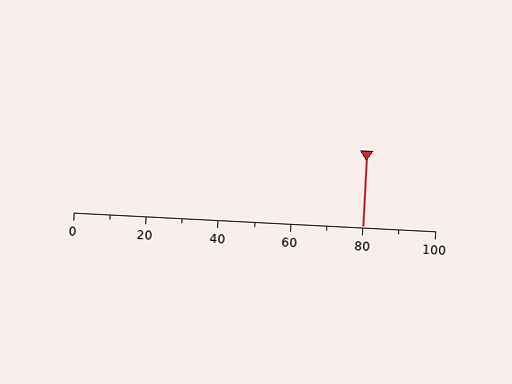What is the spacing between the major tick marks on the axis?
The major ticks are spaced 20 apart.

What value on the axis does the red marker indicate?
The marker indicates approximately 80.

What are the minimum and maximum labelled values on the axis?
The axis runs from 0 to 100.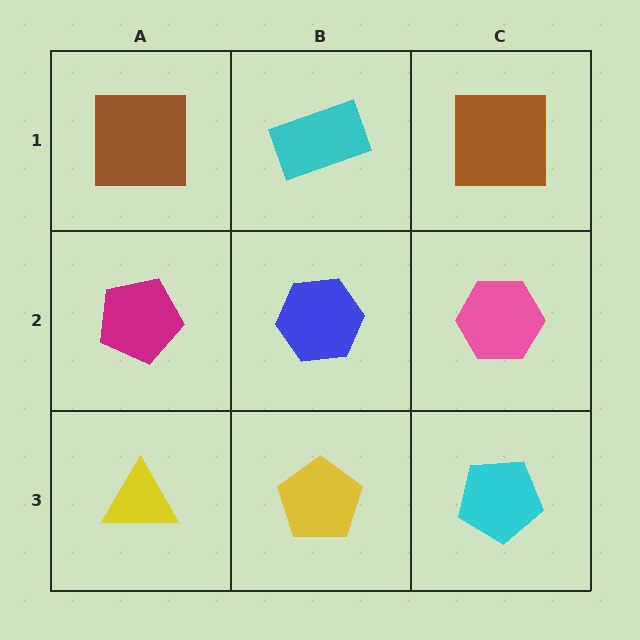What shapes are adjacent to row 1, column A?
A magenta pentagon (row 2, column A), a cyan rectangle (row 1, column B).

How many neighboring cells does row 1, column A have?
2.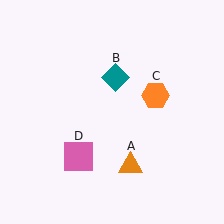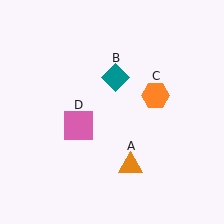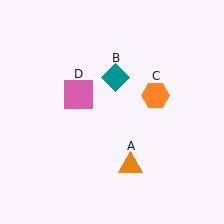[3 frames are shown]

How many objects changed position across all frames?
1 object changed position: pink square (object D).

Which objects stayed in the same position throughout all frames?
Orange triangle (object A) and teal diamond (object B) and orange hexagon (object C) remained stationary.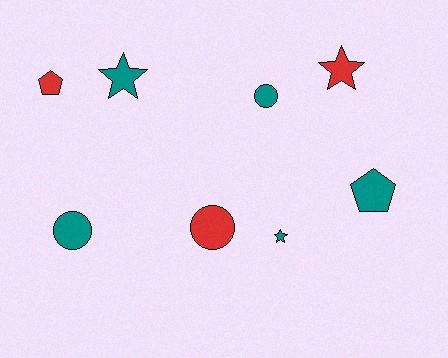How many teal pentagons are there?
There is 1 teal pentagon.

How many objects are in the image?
There are 8 objects.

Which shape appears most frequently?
Circle, with 3 objects.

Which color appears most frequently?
Teal, with 5 objects.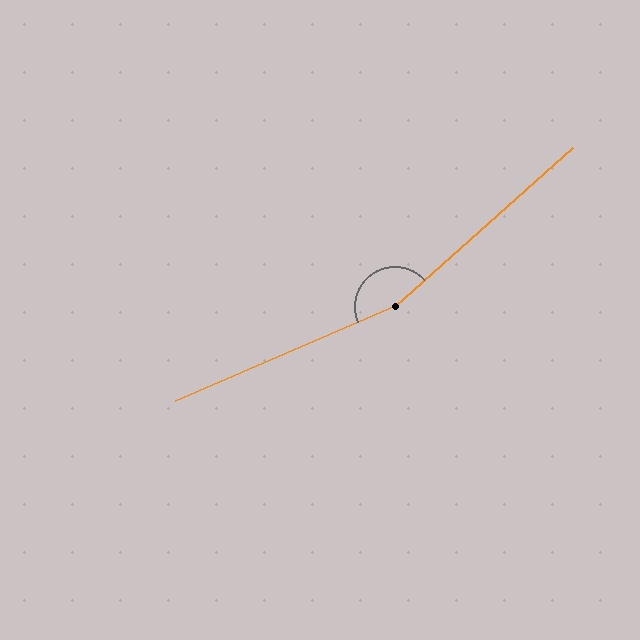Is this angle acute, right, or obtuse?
It is obtuse.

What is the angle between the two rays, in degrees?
Approximately 162 degrees.